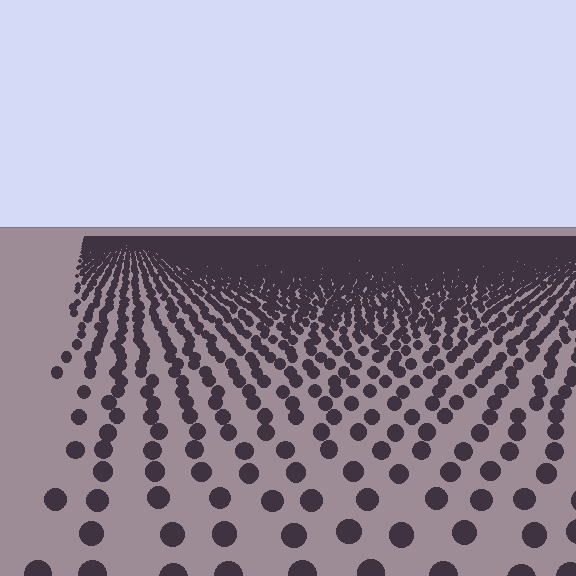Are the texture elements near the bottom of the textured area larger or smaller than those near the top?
Larger. Near the bottom, elements are closer to the viewer and appear at a bigger on-screen size.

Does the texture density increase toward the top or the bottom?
Density increases toward the top.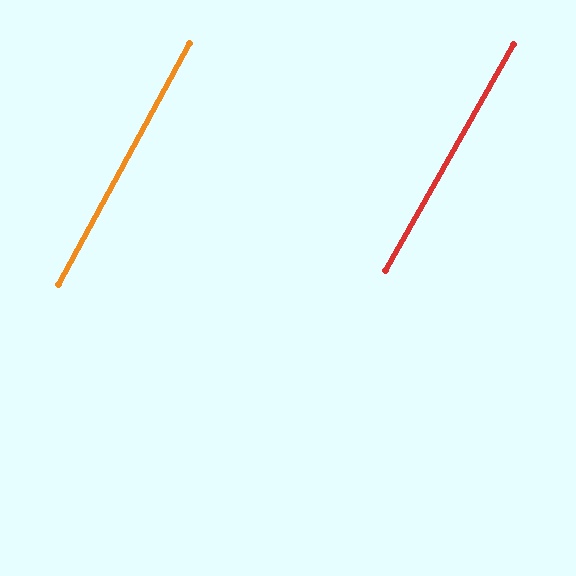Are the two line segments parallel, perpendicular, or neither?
Parallel — their directions differ by only 1.1°.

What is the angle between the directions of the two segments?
Approximately 1 degree.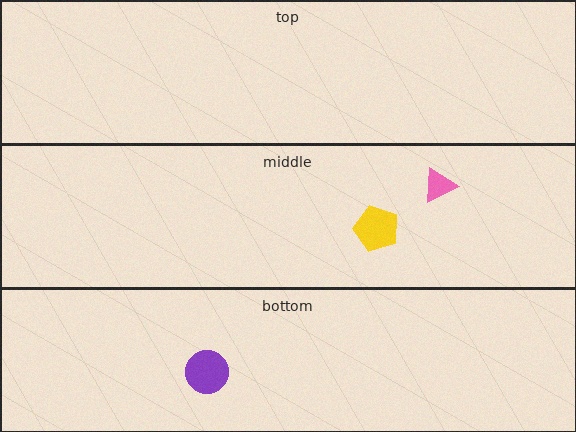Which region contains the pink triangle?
The middle region.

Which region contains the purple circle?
The bottom region.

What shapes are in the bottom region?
The purple circle.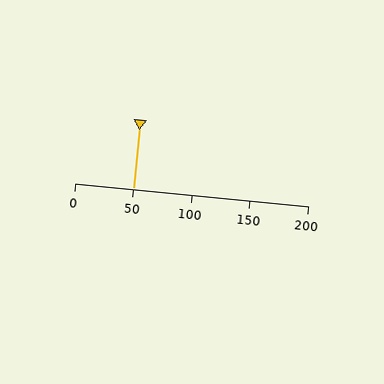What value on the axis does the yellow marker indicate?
The marker indicates approximately 50.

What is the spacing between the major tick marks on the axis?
The major ticks are spaced 50 apart.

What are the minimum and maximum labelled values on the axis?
The axis runs from 0 to 200.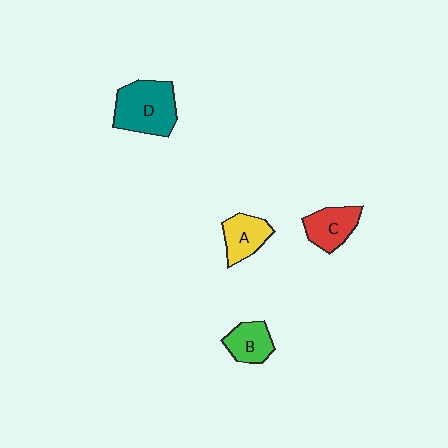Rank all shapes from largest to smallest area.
From largest to smallest: D (teal), C (red), A (yellow), B (green).